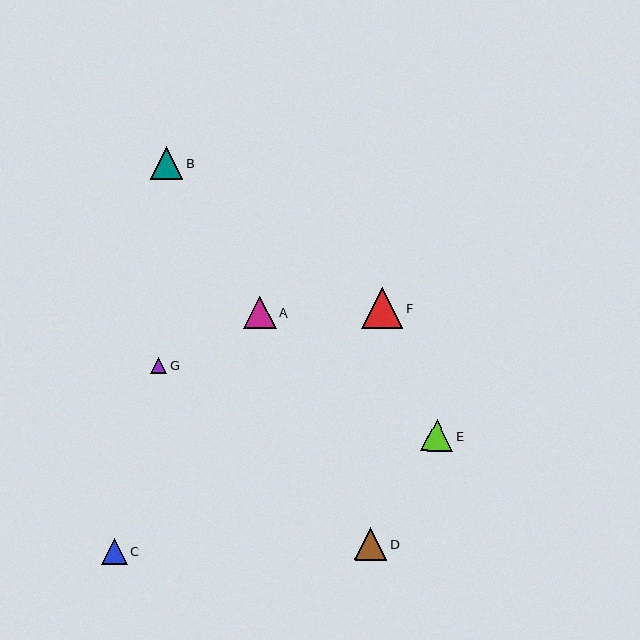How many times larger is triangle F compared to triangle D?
Triangle F is approximately 1.3 times the size of triangle D.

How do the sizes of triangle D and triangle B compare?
Triangle D and triangle B are approximately the same size.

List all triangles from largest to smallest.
From largest to smallest: F, D, A, B, E, C, G.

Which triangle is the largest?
Triangle F is the largest with a size of approximately 41 pixels.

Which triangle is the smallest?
Triangle G is the smallest with a size of approximately 16 pixels.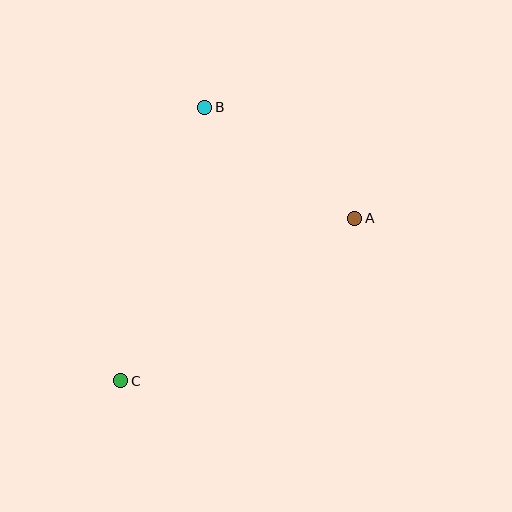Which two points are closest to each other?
Points A and B are closest to each other.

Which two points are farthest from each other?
Points B and C are farthest from each other.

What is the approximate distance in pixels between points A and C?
The distance between A and C is approximately 285 pixels.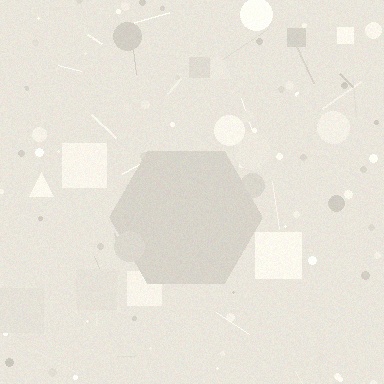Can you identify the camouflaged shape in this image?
The camouflaged shape is a hexagon.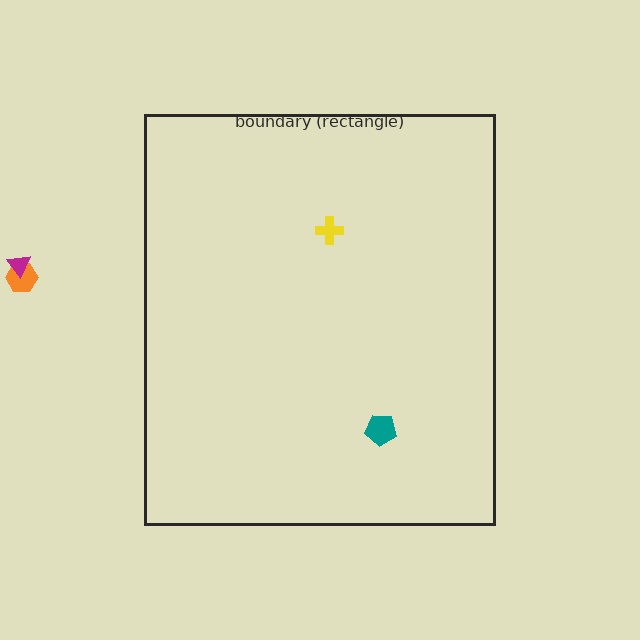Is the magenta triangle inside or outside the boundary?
Outside.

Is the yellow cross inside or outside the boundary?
Inside.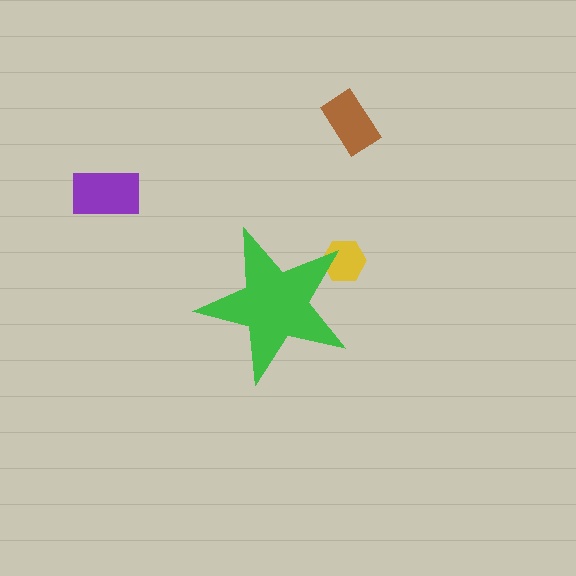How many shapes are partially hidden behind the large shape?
1 shape is partially hidden.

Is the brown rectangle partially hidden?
No, the brown rectangle is fully visible.